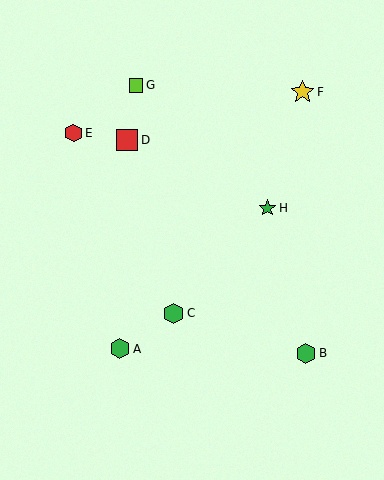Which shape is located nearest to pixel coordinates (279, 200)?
The green star (labeled H) at (267, 208) is nearest to that location.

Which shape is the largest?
The yellow star (labeled F) is the largest.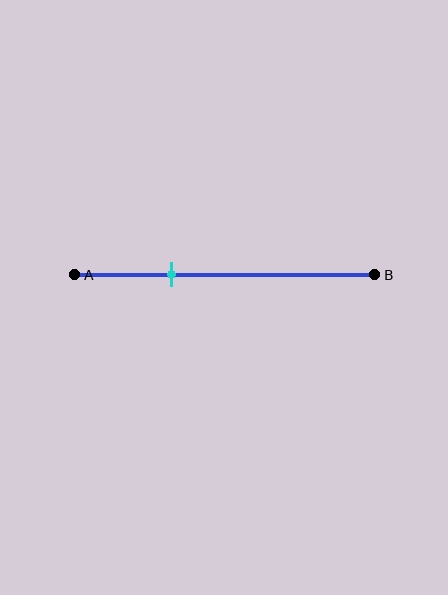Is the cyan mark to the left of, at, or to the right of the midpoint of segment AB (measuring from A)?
The cyan mark is to the left of the midpoint of segment AB.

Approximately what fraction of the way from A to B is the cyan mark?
The cyan mark is approximately 30% of the way from A to B.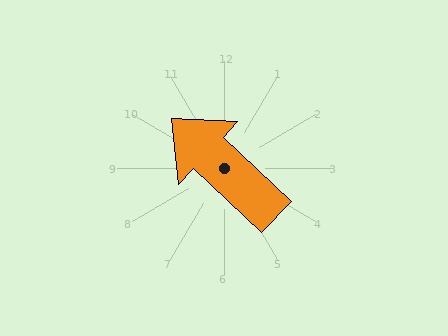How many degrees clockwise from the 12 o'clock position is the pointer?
Approximately 313 degrees.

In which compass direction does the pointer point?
Northwest.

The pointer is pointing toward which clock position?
Roughly 10 o'clock.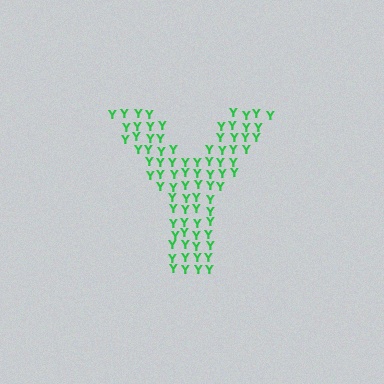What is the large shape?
The large shape is the letter Y.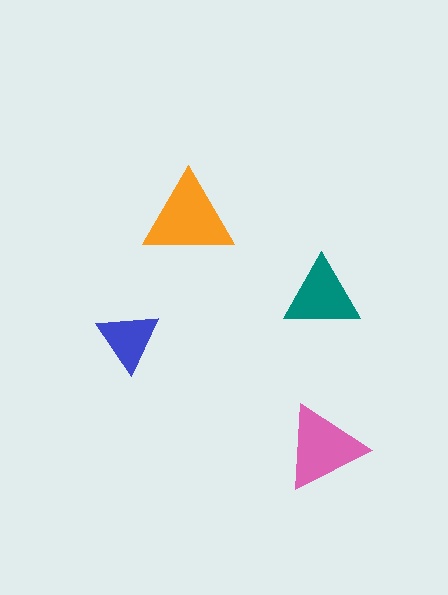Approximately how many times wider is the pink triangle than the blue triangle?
About 1.5 times wider.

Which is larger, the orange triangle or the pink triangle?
The orange one.